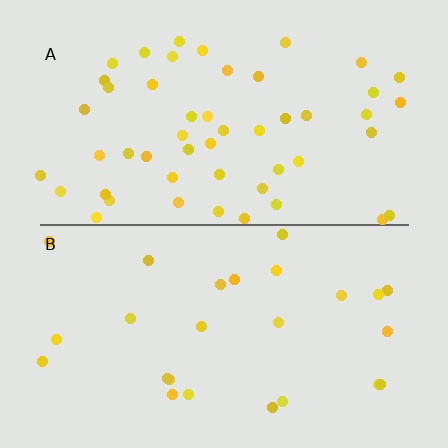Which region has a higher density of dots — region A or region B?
A (the top).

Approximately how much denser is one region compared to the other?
Approximately 2.0× — region A over region B.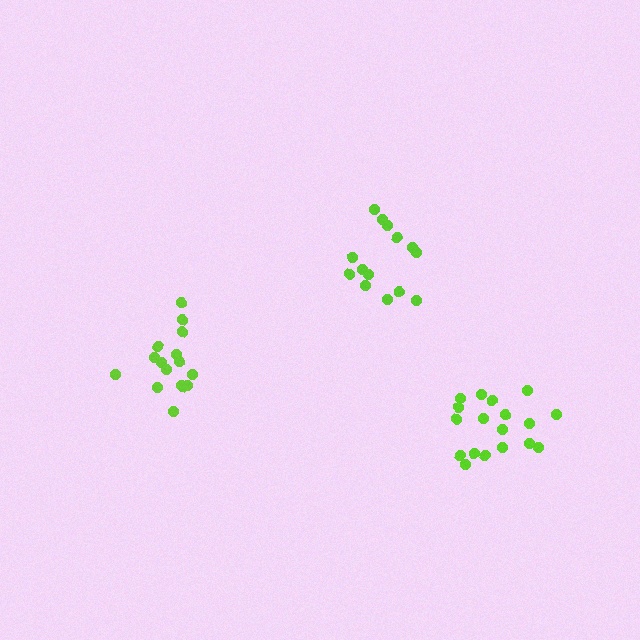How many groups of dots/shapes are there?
There are 3 groups.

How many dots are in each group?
Group 1: 18 dots, Group 2: 16 dots, Group 3: 14 dots (48 total).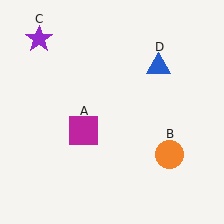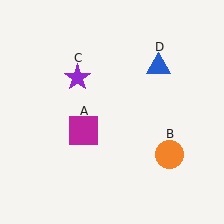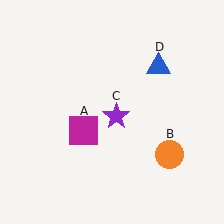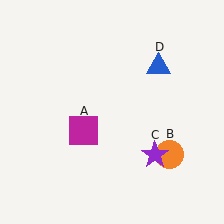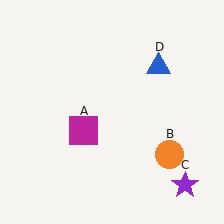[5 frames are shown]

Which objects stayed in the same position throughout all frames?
Magenta square (object A) and orange circle (object B) and blue triangle (object D) remained stationary.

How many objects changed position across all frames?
1 object changed position: purple star (object C).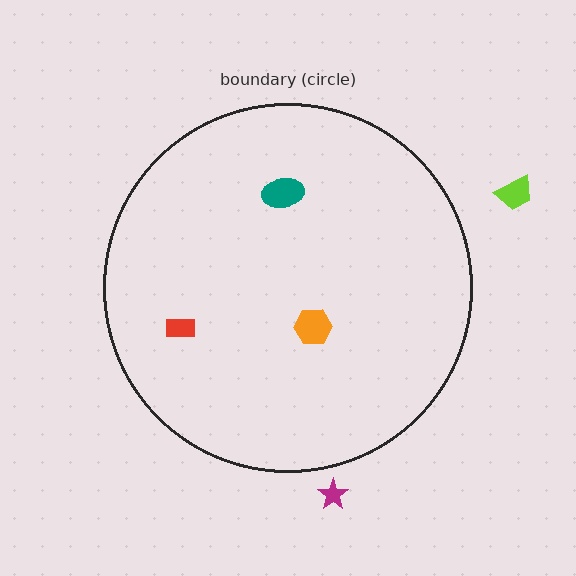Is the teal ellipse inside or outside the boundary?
Inside.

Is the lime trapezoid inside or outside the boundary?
Outside.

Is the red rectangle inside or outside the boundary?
Inside.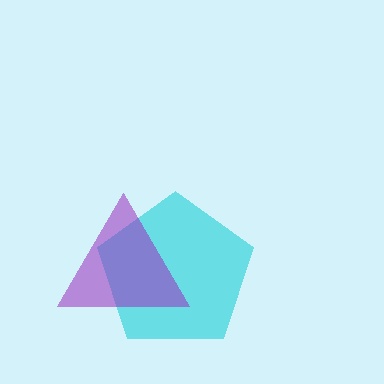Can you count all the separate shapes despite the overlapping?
Yes, there are 2 separate shapes.